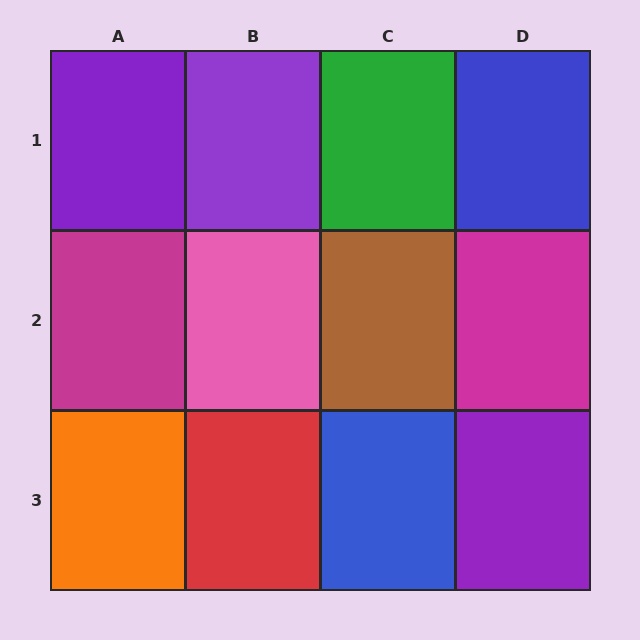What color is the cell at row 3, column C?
Blue.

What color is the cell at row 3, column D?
Purple.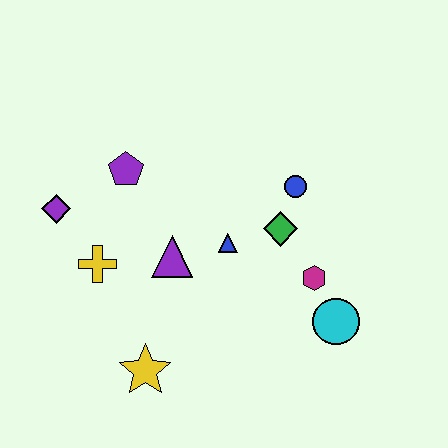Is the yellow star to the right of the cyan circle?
No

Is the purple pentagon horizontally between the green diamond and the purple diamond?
Yes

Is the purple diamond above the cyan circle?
Yes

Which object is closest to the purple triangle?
The blue triangle is closest to the purple triangle.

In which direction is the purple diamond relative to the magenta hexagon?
The purple diamond is to the left of the magenta hexagon.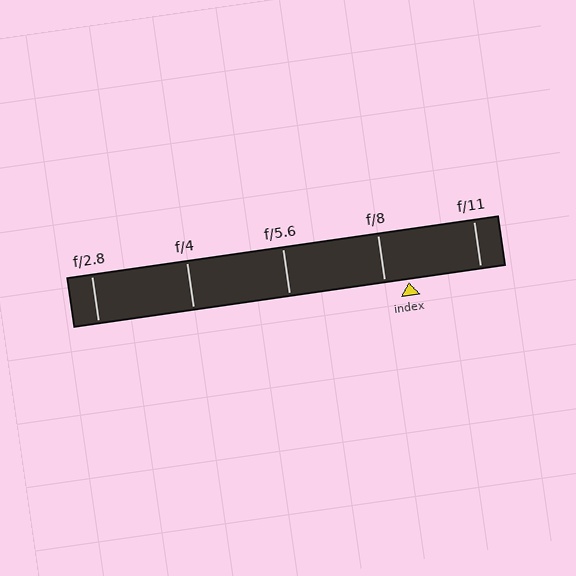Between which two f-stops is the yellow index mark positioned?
The index mark is between f/8 and f/11.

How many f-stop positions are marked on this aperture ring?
There are 5 f-stop positions marked.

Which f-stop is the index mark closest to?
The index mark is closest to f/8.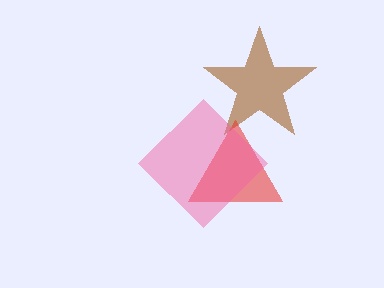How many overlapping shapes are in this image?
There are 3 overlapping shapes in the image.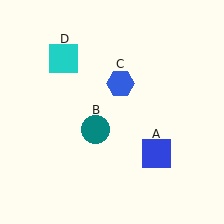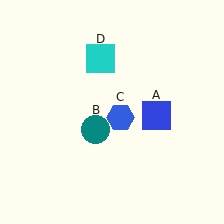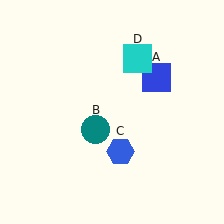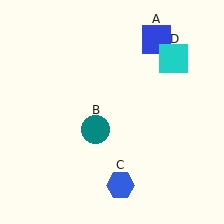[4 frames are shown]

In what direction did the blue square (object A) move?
The blue square (object A) moved up.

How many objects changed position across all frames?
3 objects changed position: blue square (object A), blue hexagon (object C), cyan square (object D).